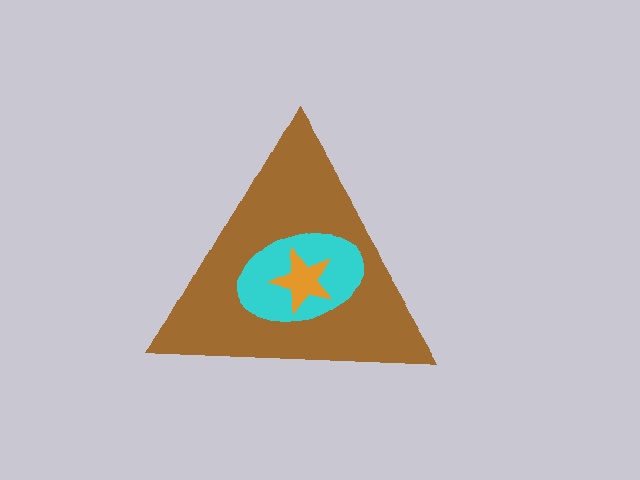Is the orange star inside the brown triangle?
Yes.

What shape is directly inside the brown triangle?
The cyan ellipse.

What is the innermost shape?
The orange star.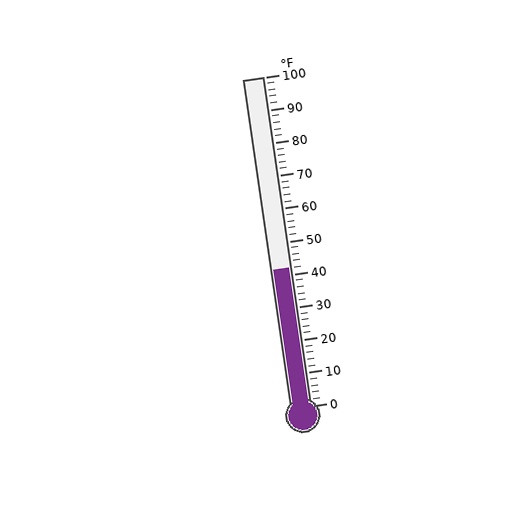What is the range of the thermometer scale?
The thermometer scale ranges from 0°F to 100°F.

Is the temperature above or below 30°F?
The temperature is above 30°F.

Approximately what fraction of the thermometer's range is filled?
The thermometer is filled to approximately 40% of its range.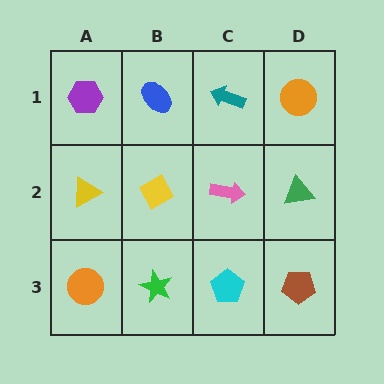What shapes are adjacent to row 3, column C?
A pink arrow (row 2, column C), a green star (row 3, column B), a brown pentagon (row 3, column D).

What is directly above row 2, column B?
A blue ellipse.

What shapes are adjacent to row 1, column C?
A pink arrow (row 2, column C), a blue ellipse (row 1, column B), an orange circle (row 1, column D).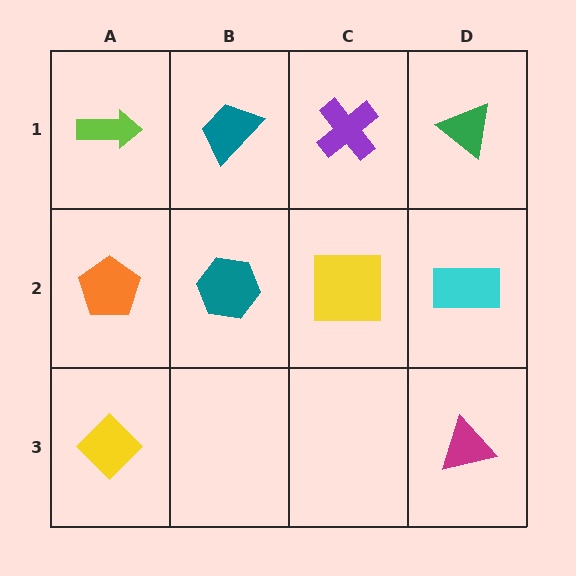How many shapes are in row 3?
2 shapes.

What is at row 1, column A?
A lime arrow.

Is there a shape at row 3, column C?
No, that cell is empty.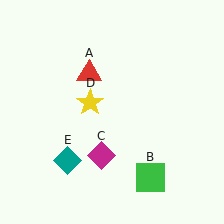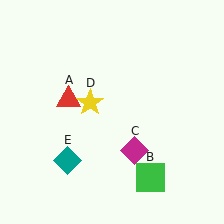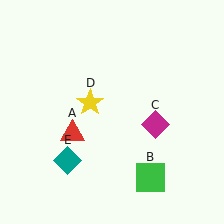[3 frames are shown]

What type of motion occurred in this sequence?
The red triangle (object A), magenta diamond (object C) rotated counterclockwise around the center of the scene.